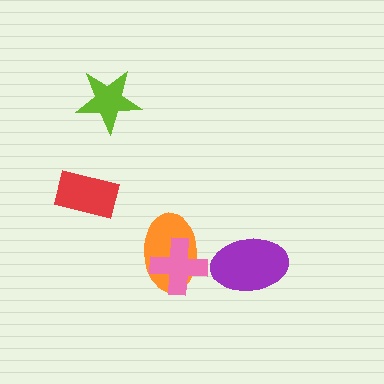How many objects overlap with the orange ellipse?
1 object overlaps with the orange ellipse.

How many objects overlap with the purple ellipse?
0 objects overlap with the purple ellipse.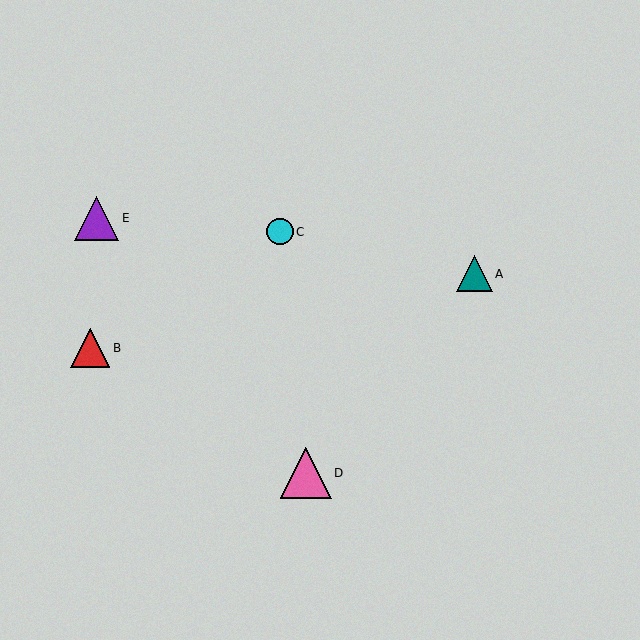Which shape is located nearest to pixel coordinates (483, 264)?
The teal triangle (labeled A) at (474, 274) is nearest to that location.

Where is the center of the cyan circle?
The center of the cyan circle is at (280, 232).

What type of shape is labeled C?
Shape C is a cyan circle.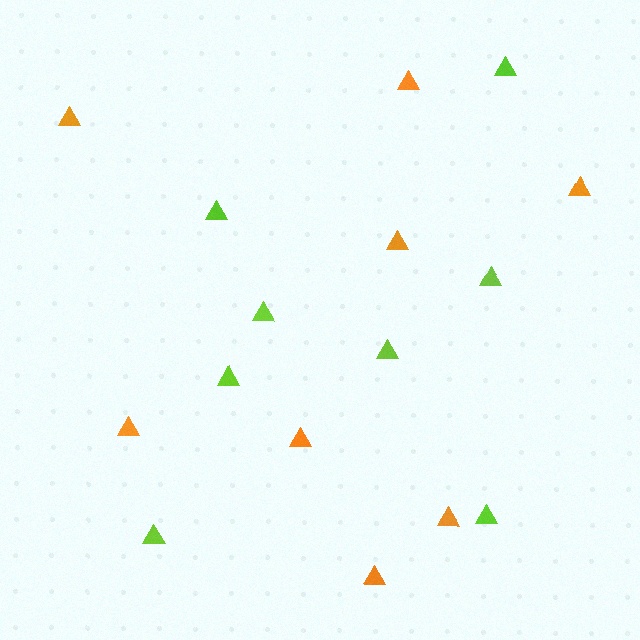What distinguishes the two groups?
There are 2 groups: one group of orange triangles (8) and one group of lime triangles (8).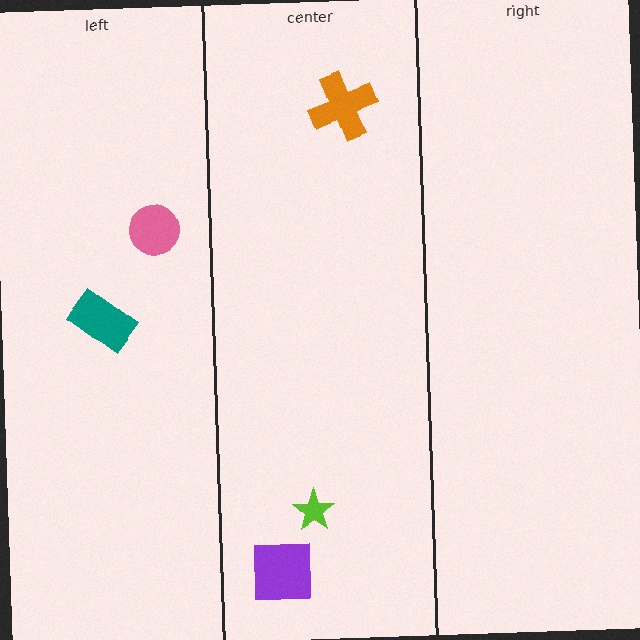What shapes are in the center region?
The orange cross, the lime star, the purple square.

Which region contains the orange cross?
The center region.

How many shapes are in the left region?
2.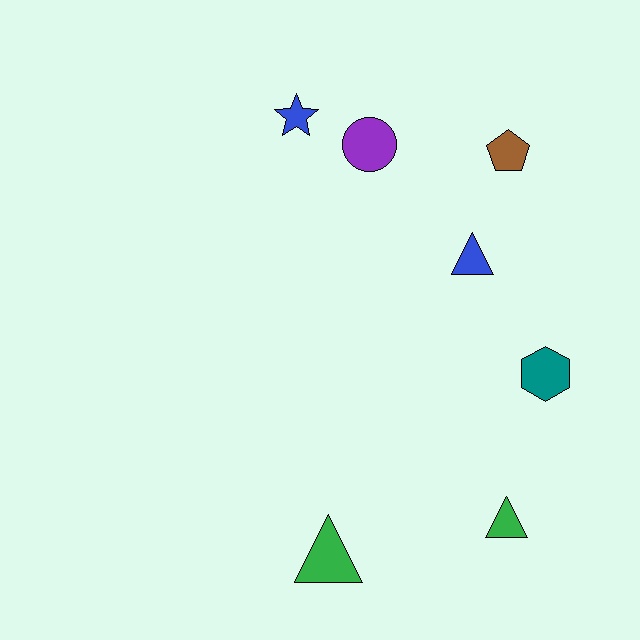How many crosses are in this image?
There are no crosses.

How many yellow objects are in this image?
There are no yellow objects.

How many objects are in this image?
There are 7 objects.